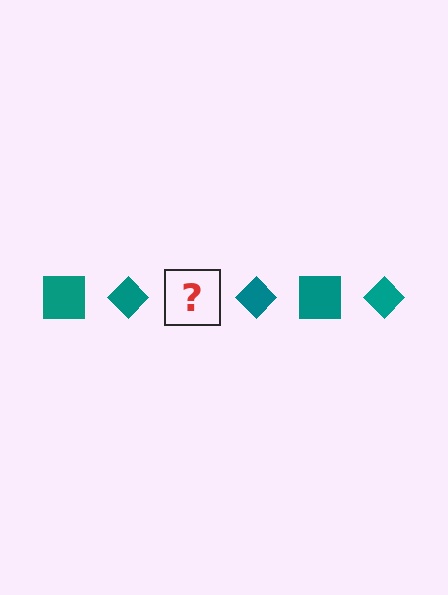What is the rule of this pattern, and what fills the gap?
The rule is that the pattern cycles through square, diamond shapes in teal. The gap should be filled with a teal square.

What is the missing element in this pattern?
The missing element is a teal square.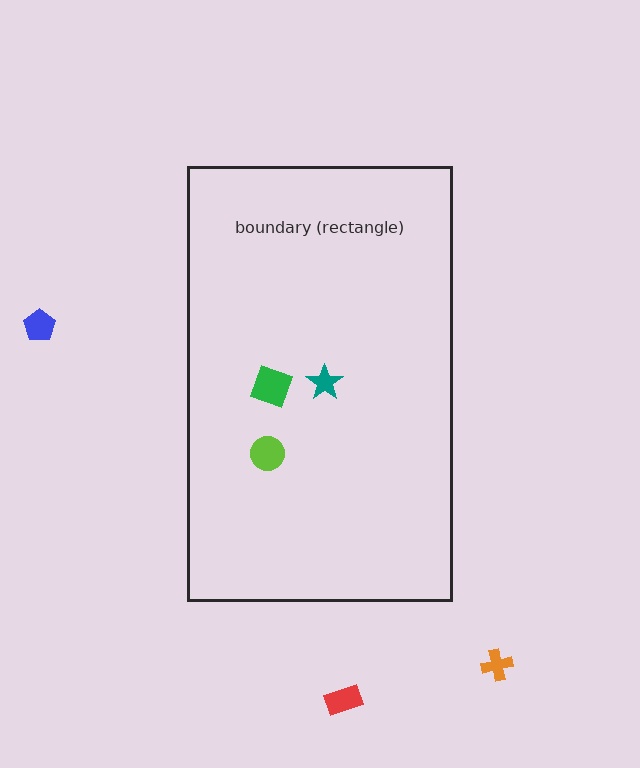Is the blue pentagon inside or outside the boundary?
Outside.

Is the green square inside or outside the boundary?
Inside.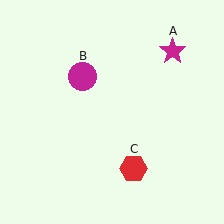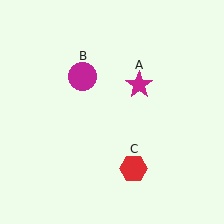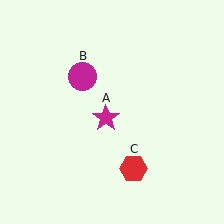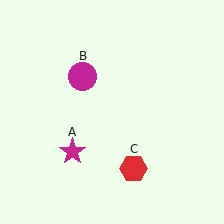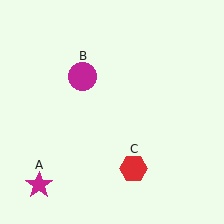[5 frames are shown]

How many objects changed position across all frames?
1 object changed position: magenta star (object A).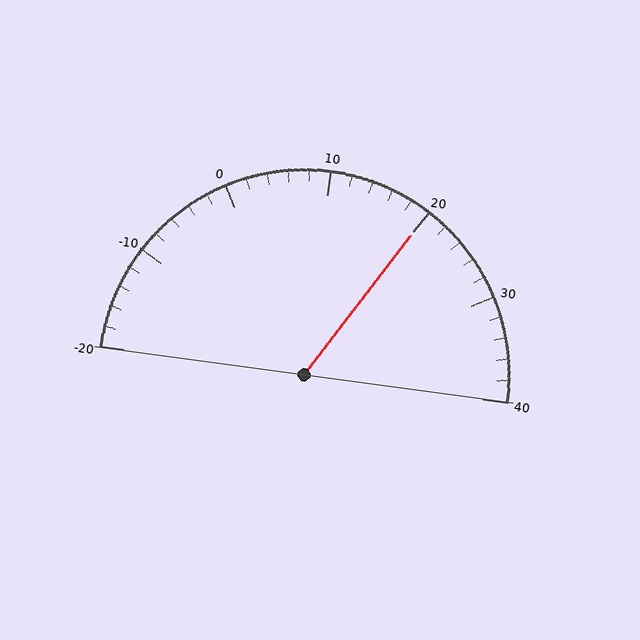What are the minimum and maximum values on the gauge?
The gauge ranges from -20 to 40.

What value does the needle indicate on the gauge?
The needle indicates approximately 20.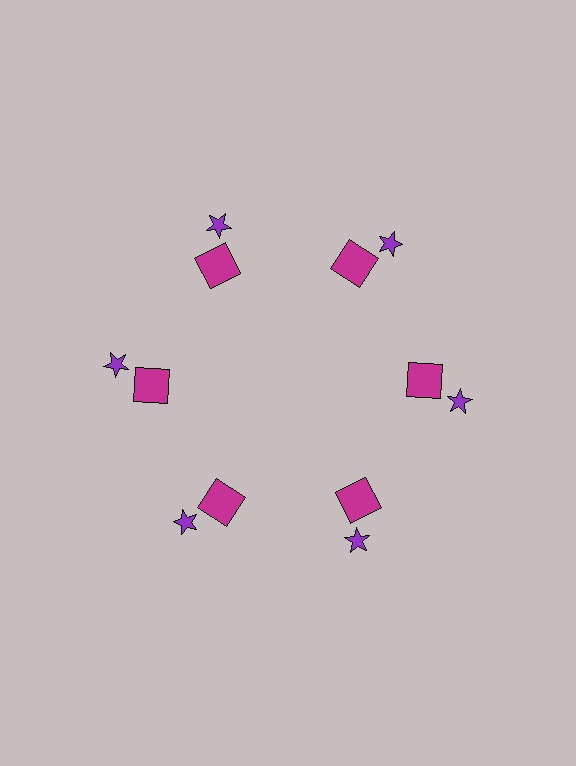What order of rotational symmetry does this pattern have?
This pattern has 6-fold rotational symmetry.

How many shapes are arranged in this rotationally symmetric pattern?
There are 12 shapes, arranged in 6 groups of 2.